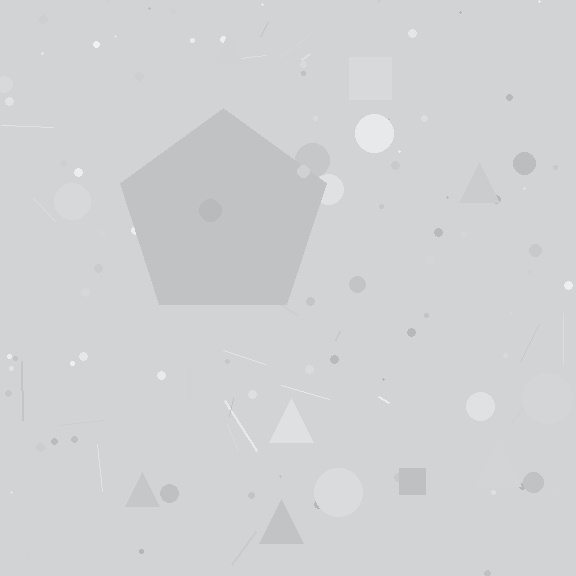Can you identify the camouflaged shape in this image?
The camouflaged shape is a pentagon.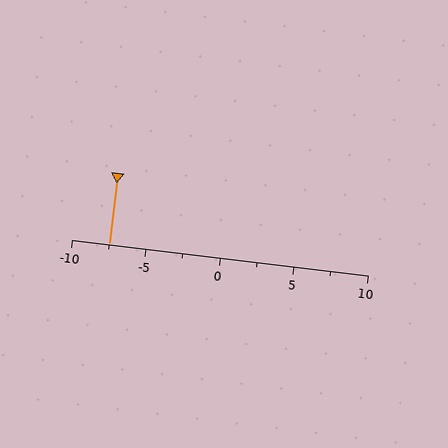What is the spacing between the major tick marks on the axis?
The major ticks are spaced 5 apart.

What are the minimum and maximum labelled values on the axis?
The axis runs from -10 to 10.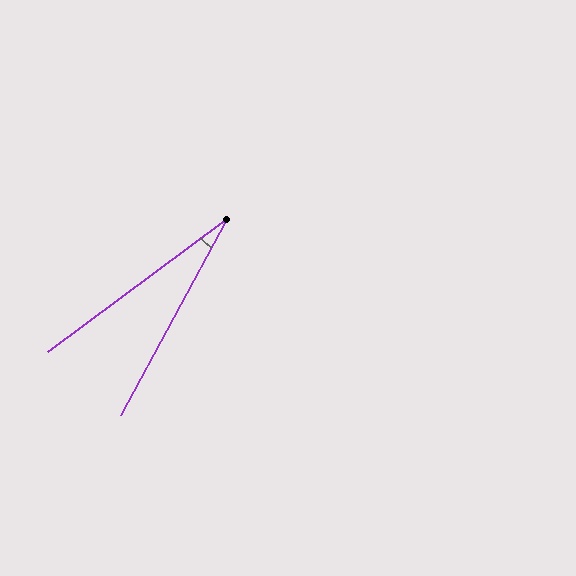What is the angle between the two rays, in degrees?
Approximately 25 degrees.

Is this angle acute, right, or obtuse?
It is acute.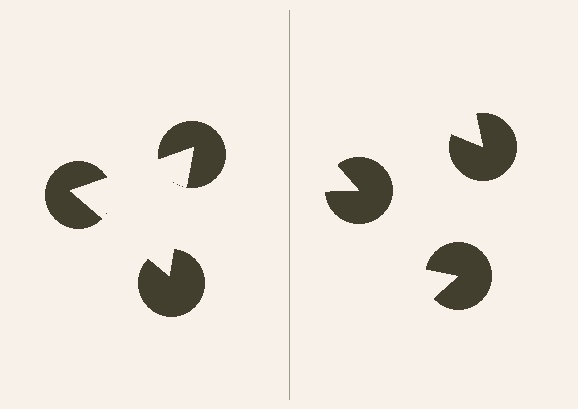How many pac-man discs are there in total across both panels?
6 — 3 on each side.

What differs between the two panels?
The pac-man discs are positioned identically on both sides; only the wedge orientations differ. On the left they align to a triangle; on the right they are misaligned.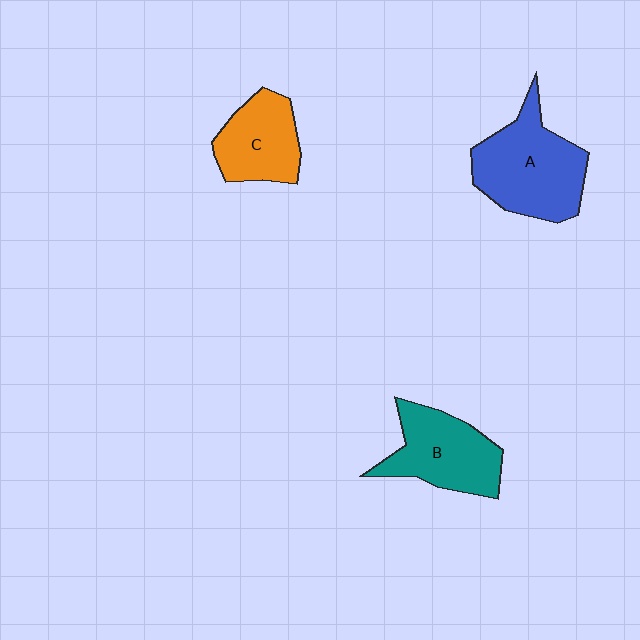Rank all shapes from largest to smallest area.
From largest to smallest: A (blue), B (teal), C (orange).